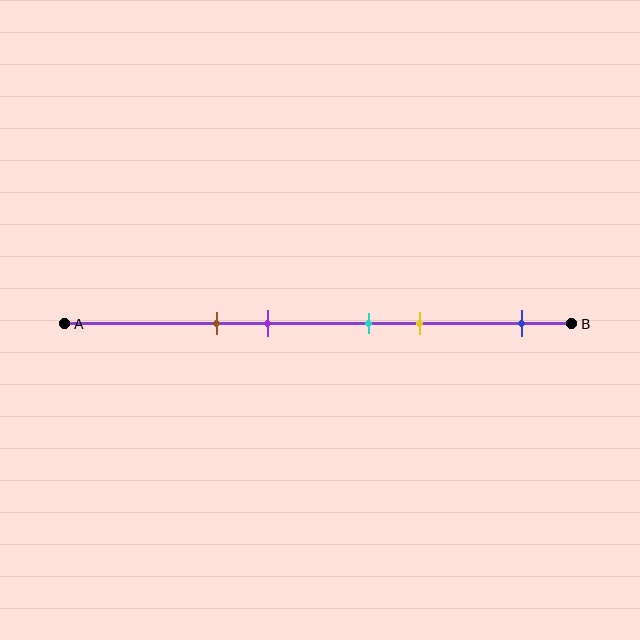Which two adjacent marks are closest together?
The cyan and yellow marks are the closest adjacent pair.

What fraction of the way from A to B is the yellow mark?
The yellow mark is approximately 70% (0.7) of the way from A to B.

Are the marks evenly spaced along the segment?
No, the marks are not evenly spaced.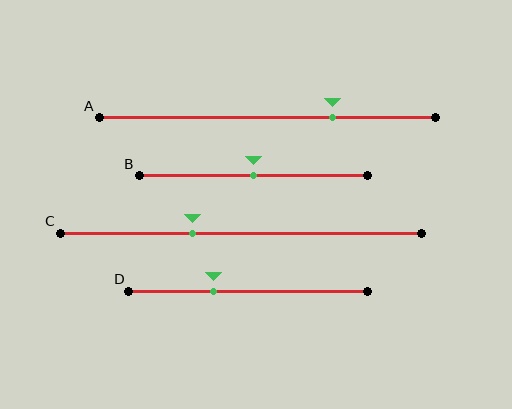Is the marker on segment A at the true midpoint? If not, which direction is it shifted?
No, the marker on segment A is shifted to the right by about 19% of the segment length.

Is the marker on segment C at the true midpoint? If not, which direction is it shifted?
No, the marker on segment C is shifted to the left by about 13% of the segment length.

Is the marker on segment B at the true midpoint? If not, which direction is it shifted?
Yes, the marker on segment B is at the true midpoint.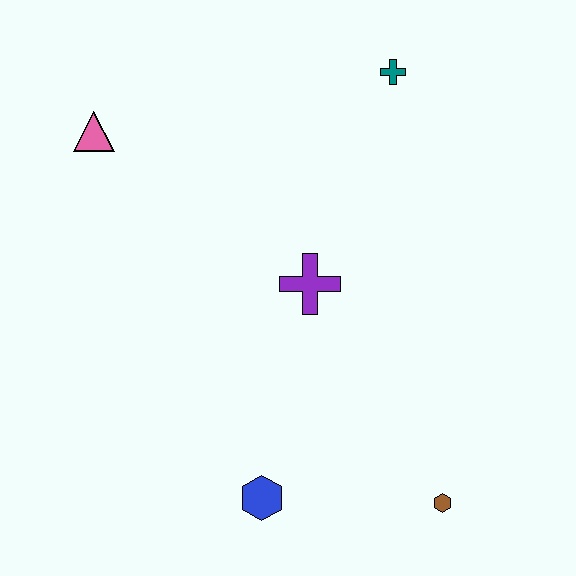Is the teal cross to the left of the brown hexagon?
Yes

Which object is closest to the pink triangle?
The purple cross is closest to the pink triangle.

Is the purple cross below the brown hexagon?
No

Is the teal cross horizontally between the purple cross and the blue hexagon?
No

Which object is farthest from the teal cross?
The blue hexagon is farthest from the teal cross.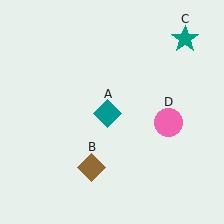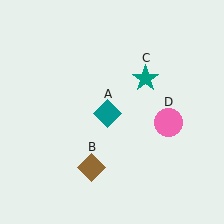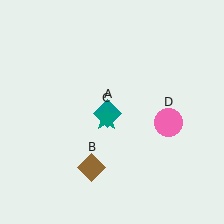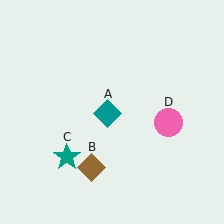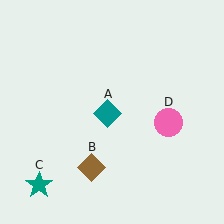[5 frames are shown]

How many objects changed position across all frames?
1 object changed position: teal star (object C).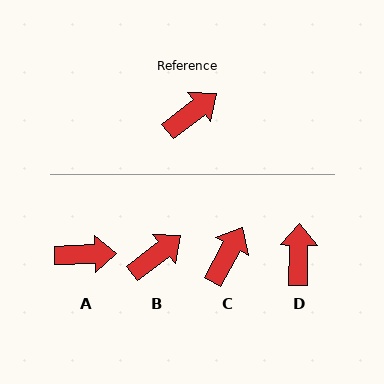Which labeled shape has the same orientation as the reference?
B.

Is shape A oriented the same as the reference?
No, it is off by about 36 degrees.